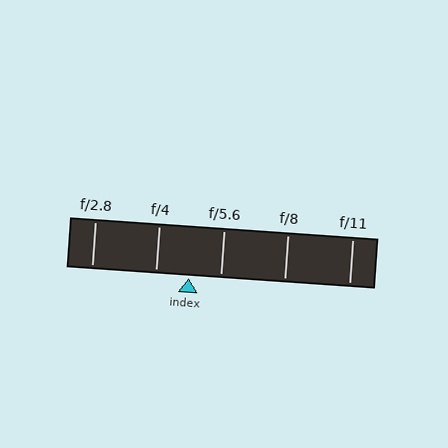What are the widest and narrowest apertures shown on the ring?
The widest aperture shown is f/2.8 and the narrowest is f/11.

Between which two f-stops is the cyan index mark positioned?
The index mark is between f/4 and f/5.6.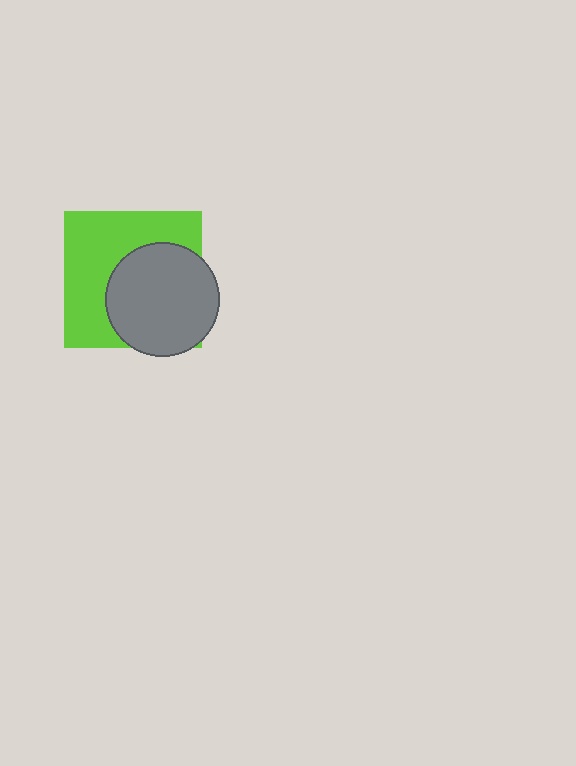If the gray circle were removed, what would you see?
You would see the complete lime square.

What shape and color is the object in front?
The object in front is a gray circle.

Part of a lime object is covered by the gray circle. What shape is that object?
It is a square.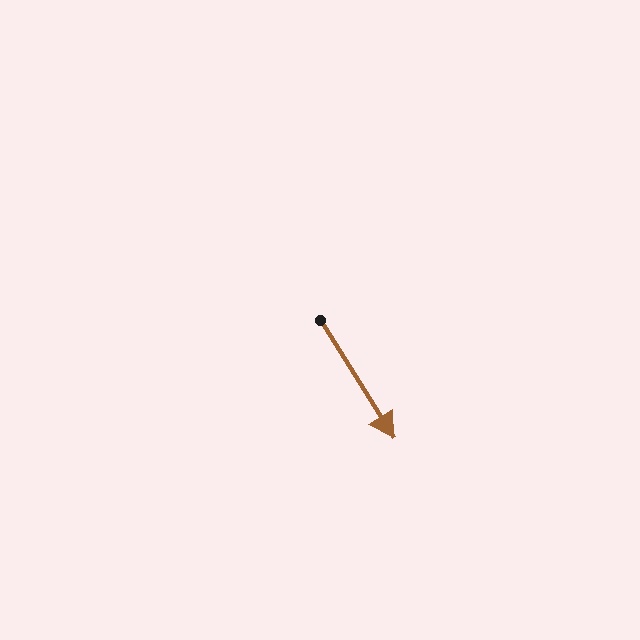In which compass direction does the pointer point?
Southeast.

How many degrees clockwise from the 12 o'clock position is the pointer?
Approximately 148 degrees.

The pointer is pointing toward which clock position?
Roughly 5 o'clock.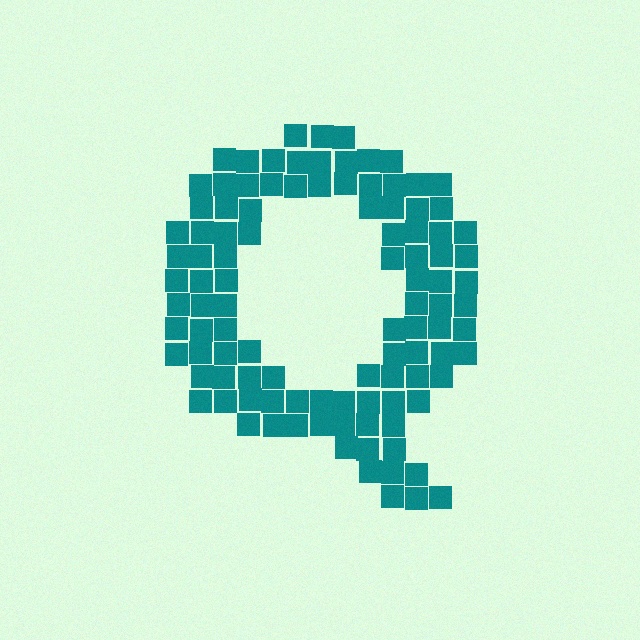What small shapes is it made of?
It is made of small squares.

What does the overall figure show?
The overall figure shows the letter Q.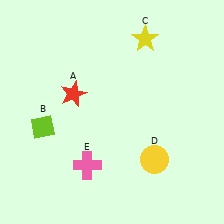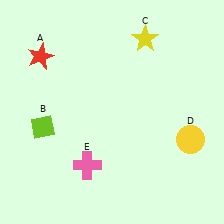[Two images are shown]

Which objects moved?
The objects that moved are: the red star (A), the yellow circle (D).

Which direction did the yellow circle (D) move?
The yellow circle (D) moved right.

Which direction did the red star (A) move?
The red star (A) moved up.